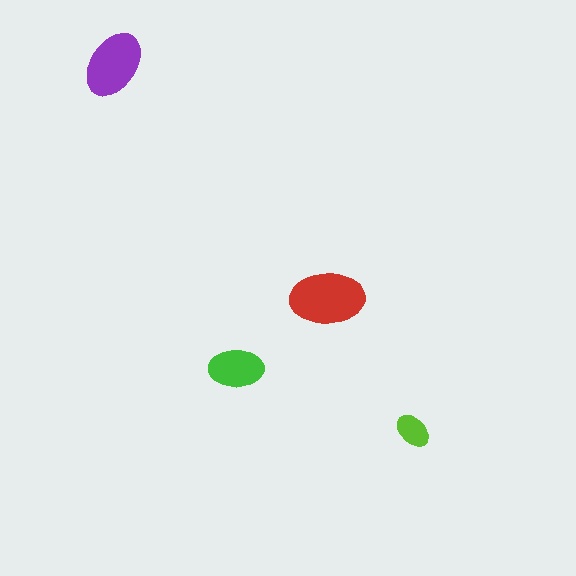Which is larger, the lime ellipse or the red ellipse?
The red one.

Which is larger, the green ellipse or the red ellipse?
The red one.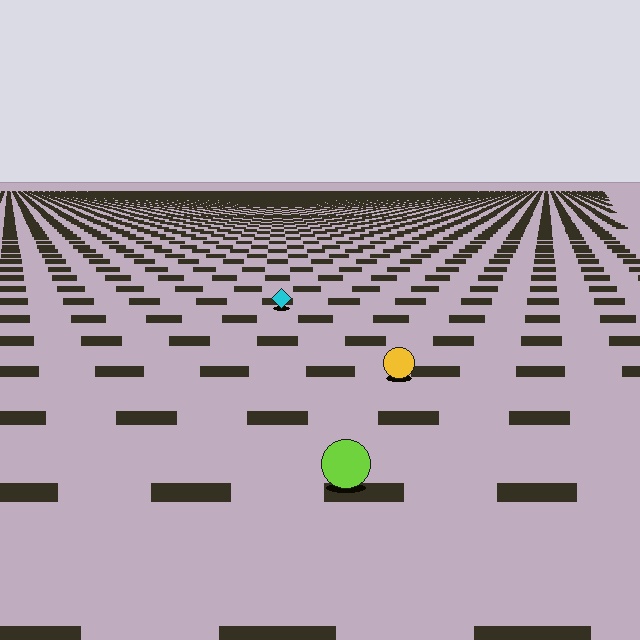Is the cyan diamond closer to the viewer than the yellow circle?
No. The yellow circle is closer — you can tell from the texture gradient: the ground texture is coarser near it.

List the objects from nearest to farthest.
From nearest to farthest: the lime circle, the yellow circle, the cyan diamond.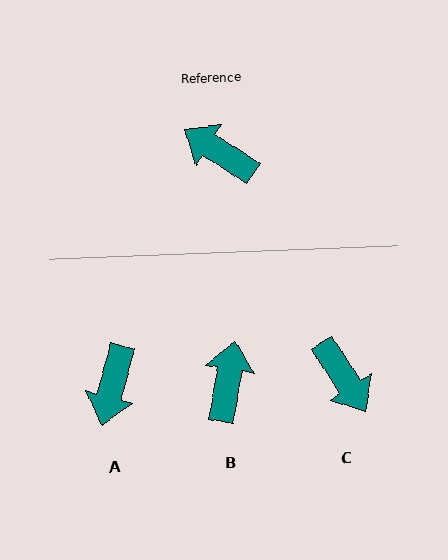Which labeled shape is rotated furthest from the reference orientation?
C, about 155 degrees away.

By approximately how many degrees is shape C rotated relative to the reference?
Approximately 155 degrees counter-clockwise.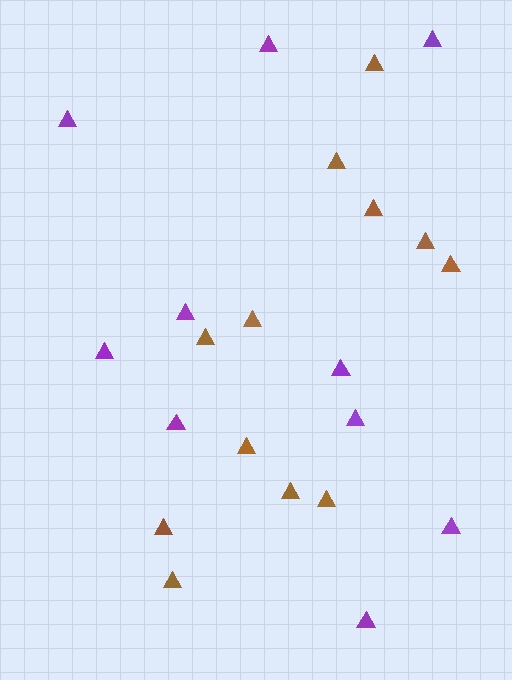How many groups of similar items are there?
There are 2 groups: one group of purple triangles (10) and one group of brown triangles (12).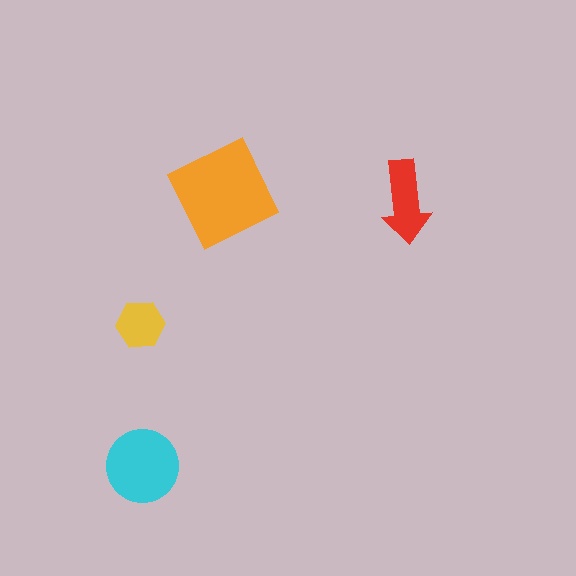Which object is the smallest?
The yellow hexagon.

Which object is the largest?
The orange square.